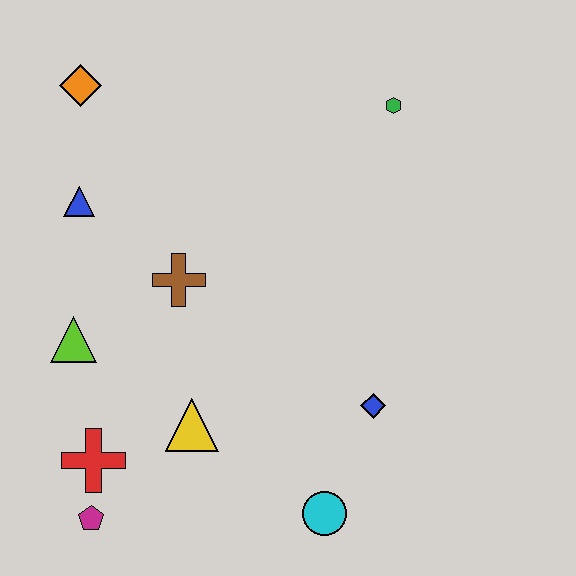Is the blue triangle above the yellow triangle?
Yes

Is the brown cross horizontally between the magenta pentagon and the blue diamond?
Yes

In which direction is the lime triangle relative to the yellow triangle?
The lime triangle is to the left of the yellow triangle.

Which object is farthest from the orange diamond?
The cyan circle is farthest from the orange diamond.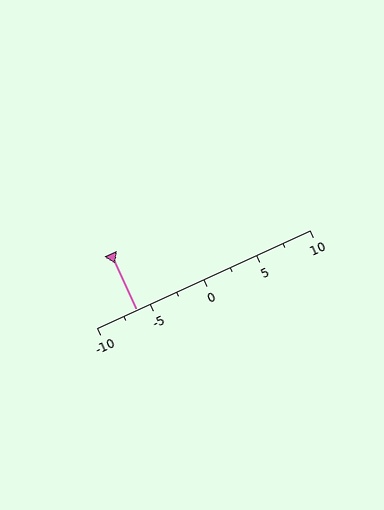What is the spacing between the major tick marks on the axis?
The major ticks are spaced 5 apart.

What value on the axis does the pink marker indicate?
The marker indicates approximately -6.2.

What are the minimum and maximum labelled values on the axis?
The axis runs from -10 to 10.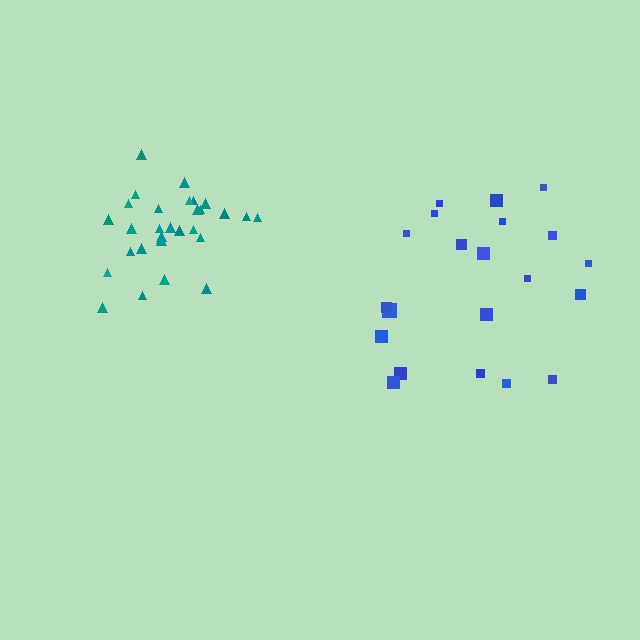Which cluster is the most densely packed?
Teal.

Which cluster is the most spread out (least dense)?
Blue.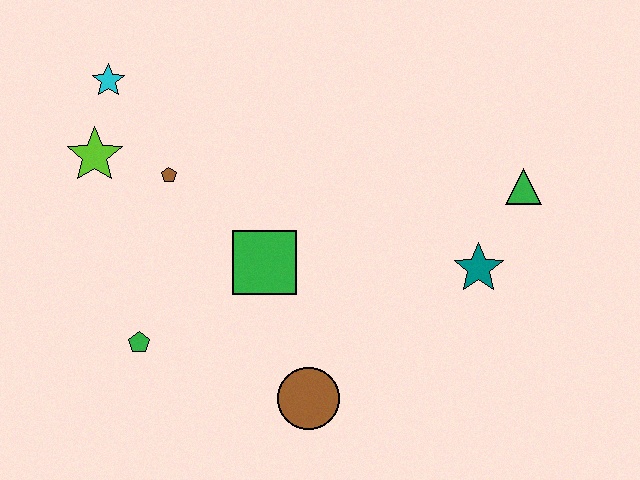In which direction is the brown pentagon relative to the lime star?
The brown pentagon is to the right of the lime star.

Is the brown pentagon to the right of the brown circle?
No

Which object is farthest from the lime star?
The green triangle is farthest from the lime star.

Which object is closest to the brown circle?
The green square is closest to the brown circle.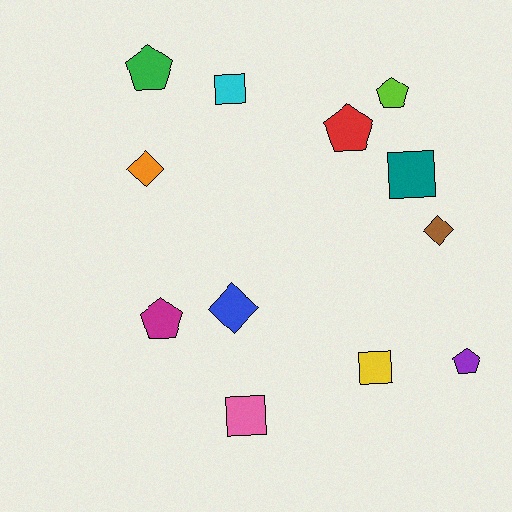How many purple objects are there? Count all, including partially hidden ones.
There is 1 purple object.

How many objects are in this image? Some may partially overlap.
There are 12 objects.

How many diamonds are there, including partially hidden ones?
There are 3 diamonds.